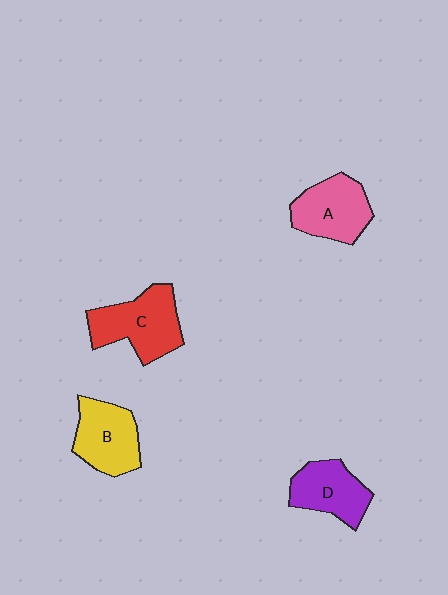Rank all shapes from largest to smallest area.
From largest to smallest: C (red), A (pink), B (yellow), D (purple).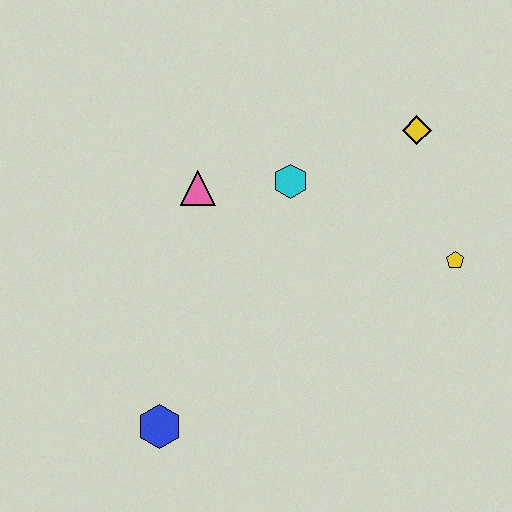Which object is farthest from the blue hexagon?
The yellow diamond is farthest from the blue hexagon.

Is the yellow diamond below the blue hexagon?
No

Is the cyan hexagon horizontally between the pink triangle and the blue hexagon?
No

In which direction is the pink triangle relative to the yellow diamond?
The pink triangle is to the left of the yellow diamond.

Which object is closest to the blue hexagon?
The pink triangle is closest to the blue hexagon.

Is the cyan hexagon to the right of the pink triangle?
Yes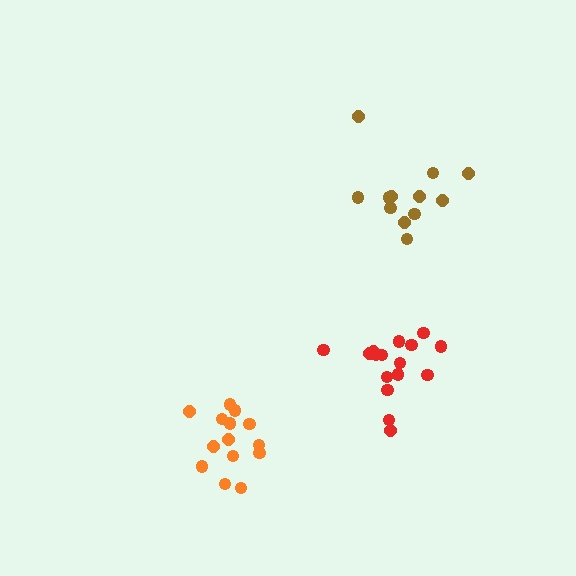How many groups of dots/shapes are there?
There are 3 groups.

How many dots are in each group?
Group 1: 12 dots, Group 2: 16 dots, Group 3: 14 dots (42 total).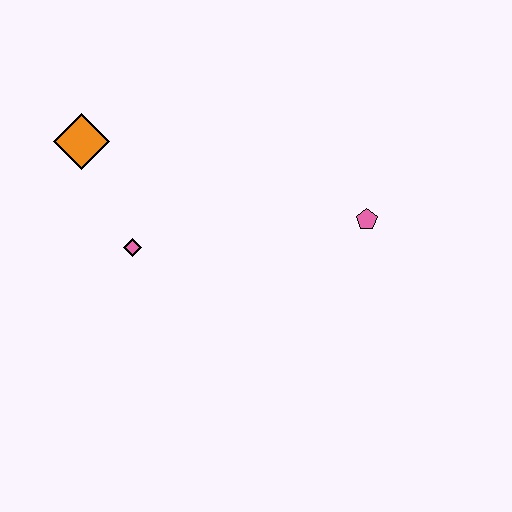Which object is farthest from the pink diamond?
The pink pentagon is farthest from the pink diamond.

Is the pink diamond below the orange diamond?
Yes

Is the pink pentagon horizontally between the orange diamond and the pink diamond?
No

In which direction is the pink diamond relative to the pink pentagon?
The pink diamond is to the left of the pink pentagon.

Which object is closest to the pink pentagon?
The pink diamond is closest to the pink pentagon.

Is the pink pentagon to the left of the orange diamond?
No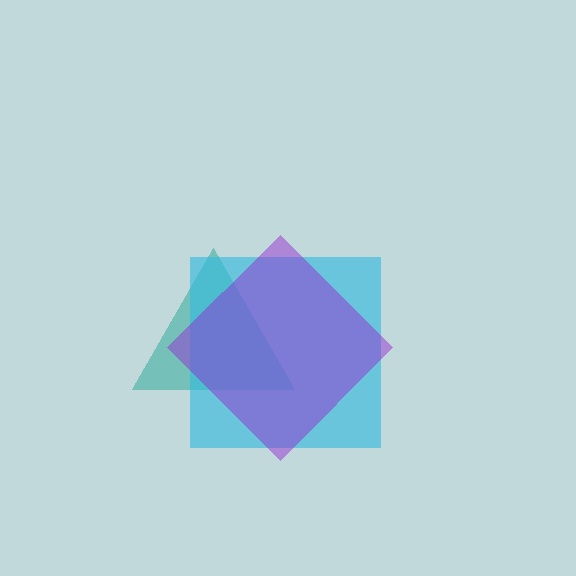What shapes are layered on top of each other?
The layered shapes are: a teal triangle, a cyan square, a purple diamond.